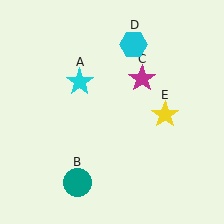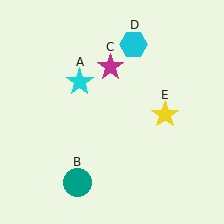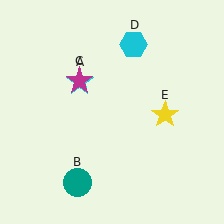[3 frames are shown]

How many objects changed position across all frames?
1 object changed position: magenta star (object C).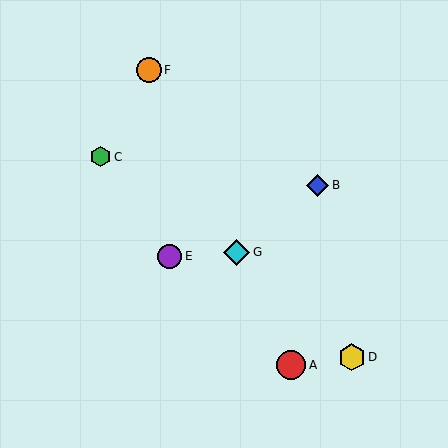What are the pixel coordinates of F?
Object F is at (149, 70).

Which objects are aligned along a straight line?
Objects A, F, G are aligned along a straight line.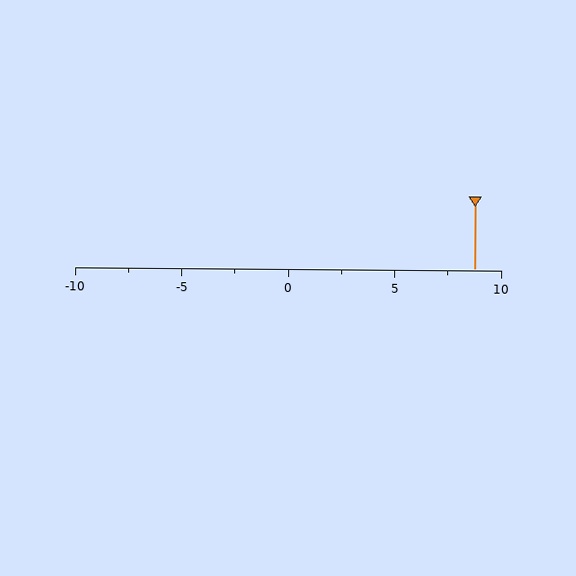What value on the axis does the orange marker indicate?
The marker indicates approximately 8.8.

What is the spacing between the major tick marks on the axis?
The major ticks are spaced 5 apart.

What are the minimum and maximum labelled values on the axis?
The axis runs from -10 to 10.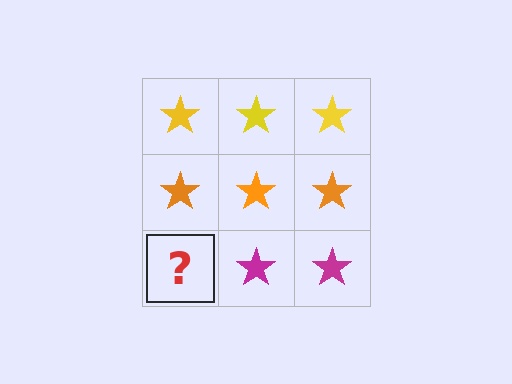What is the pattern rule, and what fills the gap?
The rule is that each row has a consistent color. The gap should be filled with a magenta star.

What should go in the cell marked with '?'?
The missing cell should contain a magenta star.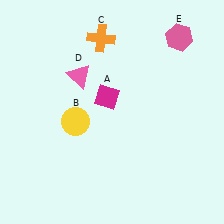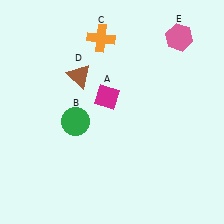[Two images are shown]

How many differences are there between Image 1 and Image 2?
There are 2 differences between the two images.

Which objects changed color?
B changed from yellow to green. D changed from pink to brown.